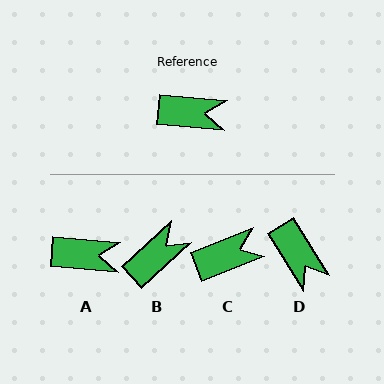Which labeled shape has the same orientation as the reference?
A.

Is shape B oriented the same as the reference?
No, it is off by about 47 degrees.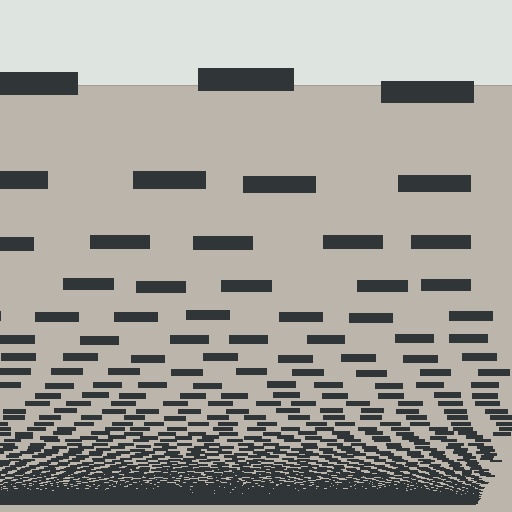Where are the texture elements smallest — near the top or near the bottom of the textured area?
Near the bottom.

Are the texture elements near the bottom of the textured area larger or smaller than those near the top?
Smaller. The gradient is inverted — elements near the bottom are smaller and denser.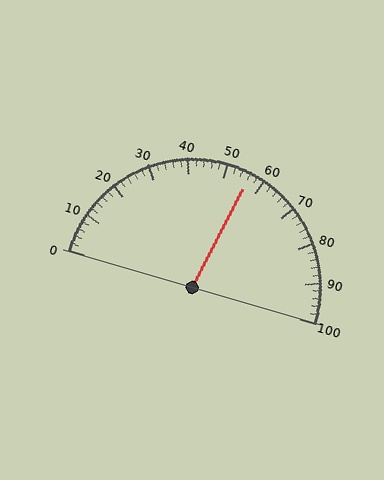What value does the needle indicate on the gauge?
The needle indicates approximately 56.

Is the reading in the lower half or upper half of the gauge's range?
The reading is in the upper half of the range (0 to 100).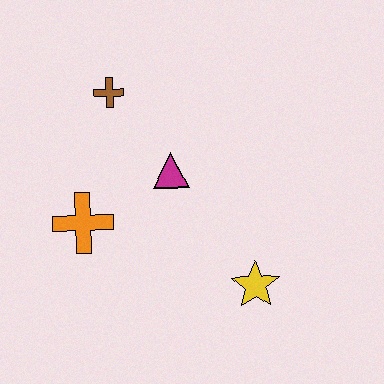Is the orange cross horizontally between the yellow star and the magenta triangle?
No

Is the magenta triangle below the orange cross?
No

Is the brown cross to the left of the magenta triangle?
Yes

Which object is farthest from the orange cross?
The yellow star is farthest from the orange cross.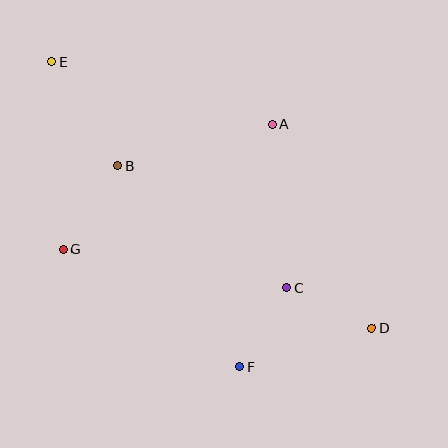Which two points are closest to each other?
Points C and F are closest to each other.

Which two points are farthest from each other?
Points D and E are farthest from each other.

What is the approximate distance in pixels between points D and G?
The distance between D and G is approximately 318 pixels.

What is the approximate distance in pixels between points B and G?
The distance between B and G is approximately 99 pixels.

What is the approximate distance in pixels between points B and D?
The distance between B and D is approximately 301 pixels.